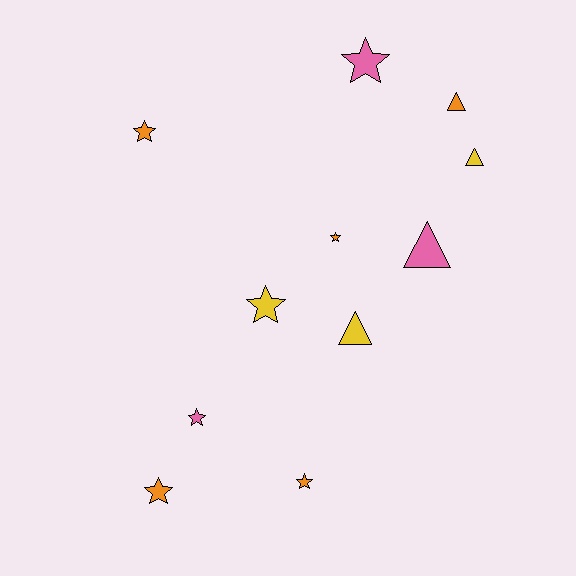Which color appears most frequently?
Orange, with 5 objects.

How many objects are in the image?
There are 11 objects.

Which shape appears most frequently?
Star, with 7 objects.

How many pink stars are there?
There are 2 pink stars.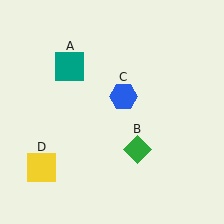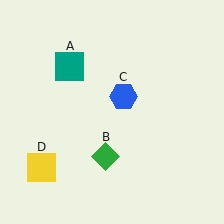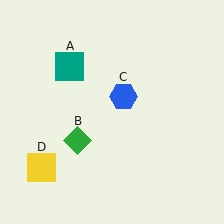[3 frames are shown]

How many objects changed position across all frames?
1 object changed position: green diamond (object B).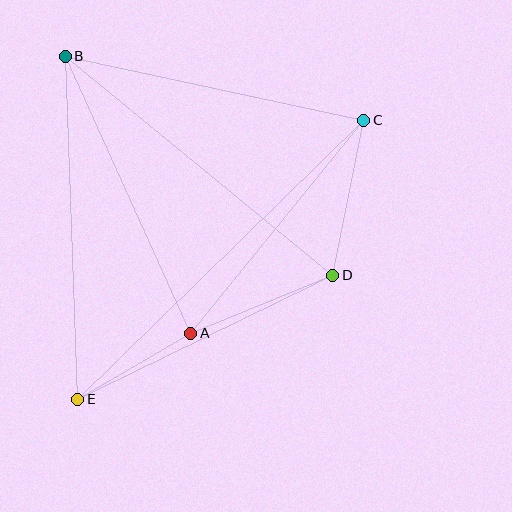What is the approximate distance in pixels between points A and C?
The distance between A and C is approximately 275 pixels.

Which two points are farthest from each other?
Points C and E are farthest from each other.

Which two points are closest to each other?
Points A and E are closest to each other.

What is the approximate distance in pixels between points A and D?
The distance between A and D is approximately 154 pixels.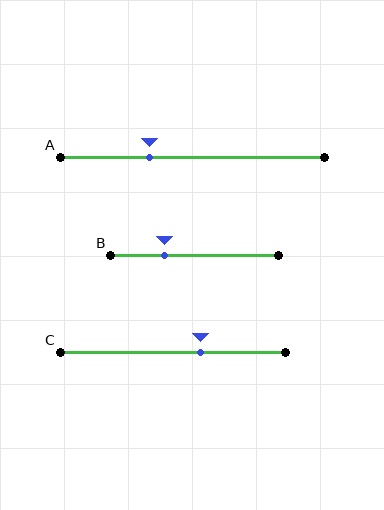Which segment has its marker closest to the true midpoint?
Segment C has its marker closest to the true midpoint.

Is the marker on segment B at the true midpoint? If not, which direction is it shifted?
No, the marker on segment B is shifted to the left by about 18% of the segment length.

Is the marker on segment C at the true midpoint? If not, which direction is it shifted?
No, the marker on segment C is shifted to the right by about 12% of the segment length.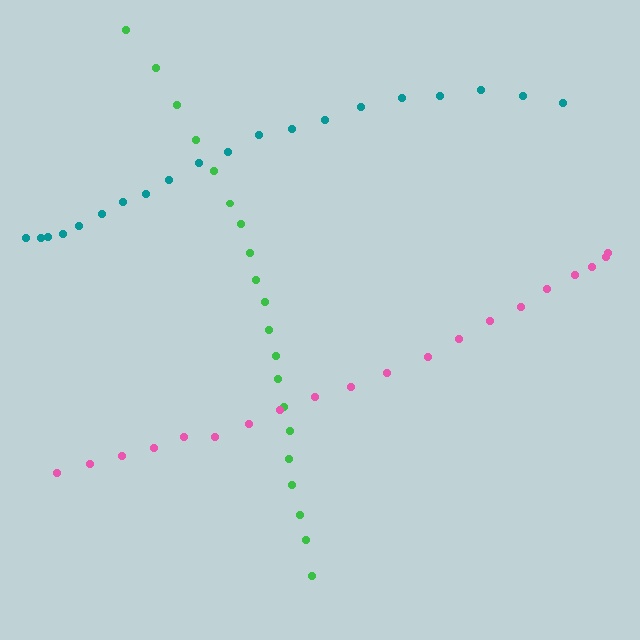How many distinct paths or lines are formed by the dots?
There are 3 distinct paths.